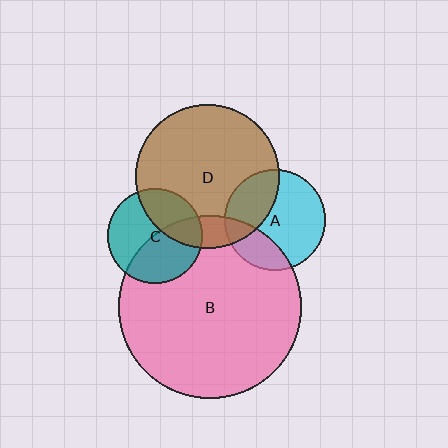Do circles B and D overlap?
Yes.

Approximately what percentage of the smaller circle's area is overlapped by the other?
Approximately 15%.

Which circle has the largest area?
Circle B (pink).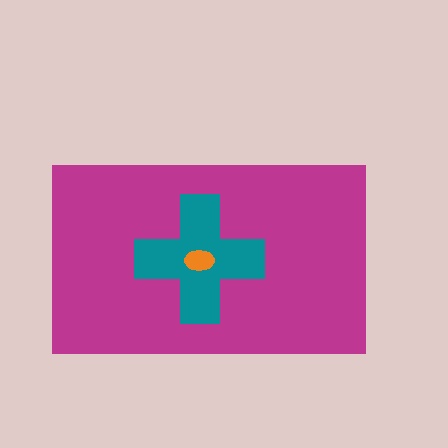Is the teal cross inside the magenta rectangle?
Yes.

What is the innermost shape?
The orange ellipse.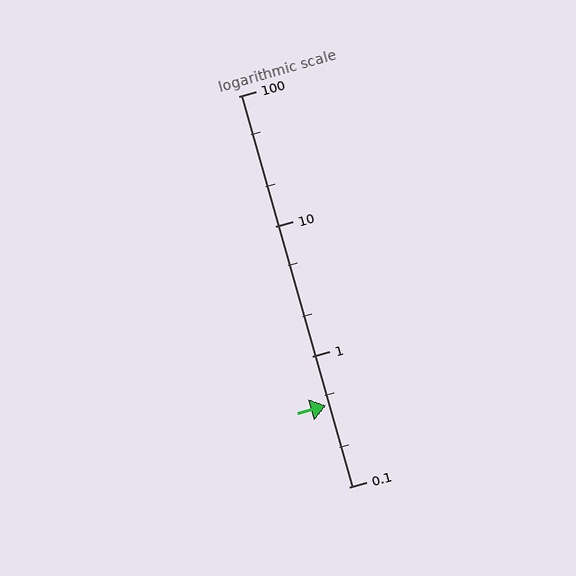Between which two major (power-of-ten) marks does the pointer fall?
The pointer is between 0.1 and 1.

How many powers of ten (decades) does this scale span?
The scale spans 3 decades, from 0.1 to 100.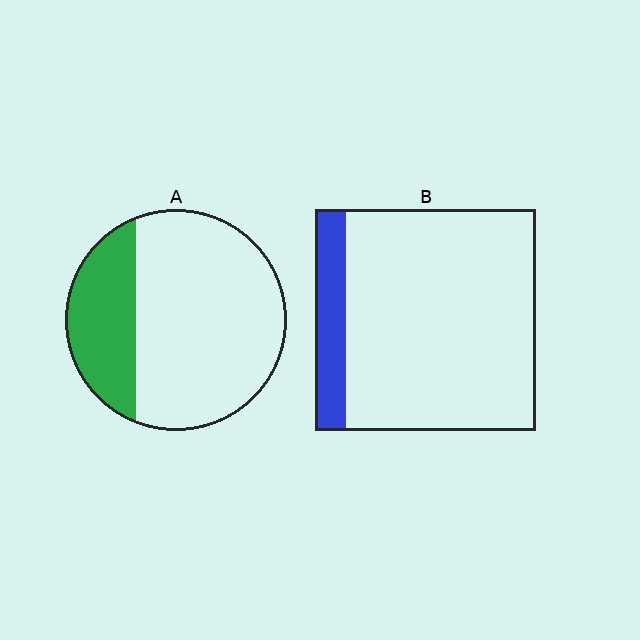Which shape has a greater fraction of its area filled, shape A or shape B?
Shape A.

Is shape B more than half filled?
No.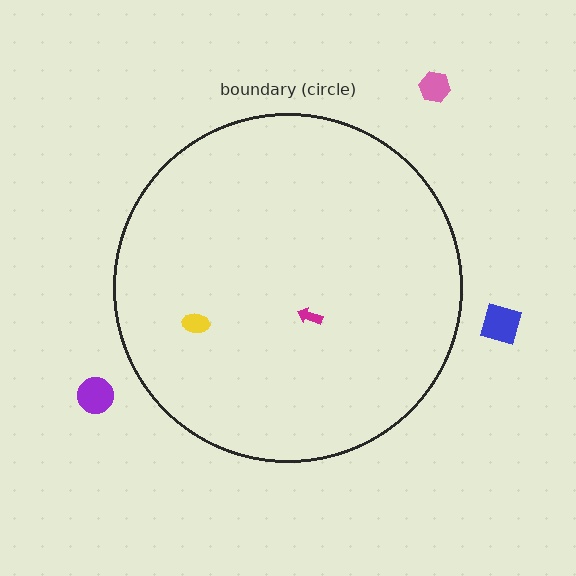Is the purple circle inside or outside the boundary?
Outside.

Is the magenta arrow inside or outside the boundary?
Inside.